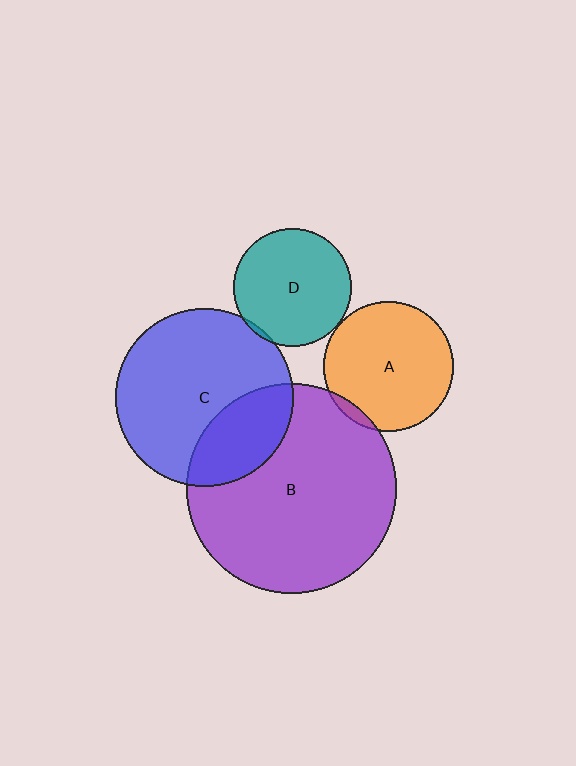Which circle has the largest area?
Circle B (purple).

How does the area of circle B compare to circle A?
Approximately 2.6 times.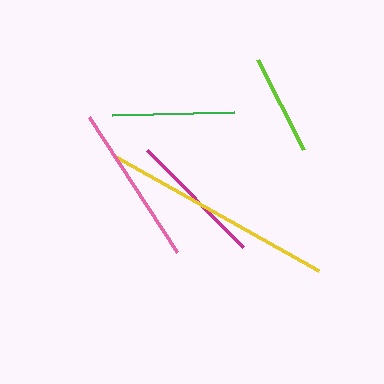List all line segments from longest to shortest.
From longest to shortest: yellow, pink, magenta, green, lime.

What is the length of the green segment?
The green segment is approximately 121 pixels long.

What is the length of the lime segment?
The lime segment is approximately 101 pixels long.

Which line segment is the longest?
The yellow line is the longest at approximately 233 pixels.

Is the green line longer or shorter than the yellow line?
The yellow line is longer than the green line.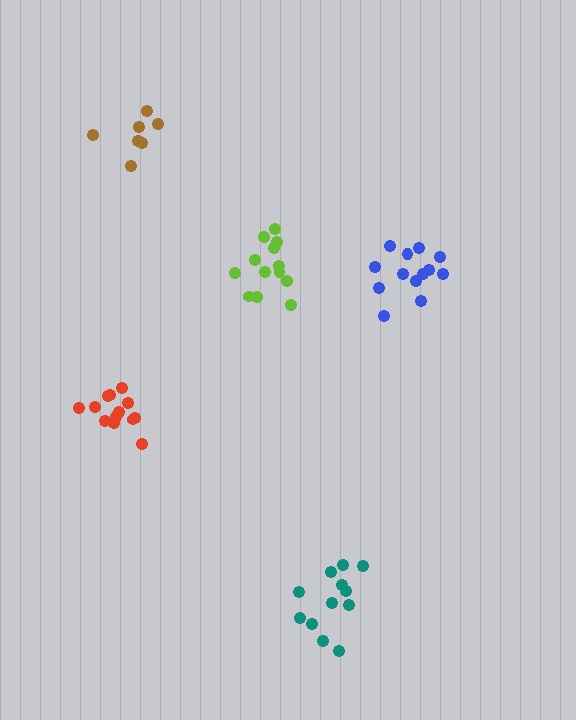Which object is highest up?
The brown cluster is topmost.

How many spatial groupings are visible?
There are 5 spatial groupings.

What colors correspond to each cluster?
The clusters are colored: blue, lime, teal, brown, red.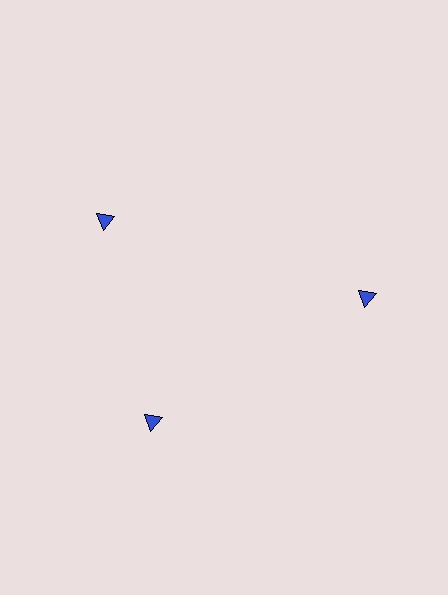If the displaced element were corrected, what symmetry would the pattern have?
It would have 3-fold rotational symmetry — the pattern would map onto itself every 120 degrees.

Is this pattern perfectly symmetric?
No. The 3 blue triangles are arranged in a ring, but one element near the 11 o'clock position is rotated out of alignment along the ring, breaking the 3-fold rotational symmetry.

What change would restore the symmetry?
The symmetry would be restored by rotating it back into even spacing with its neighbors so that all 3 triangles sit at equal angles and equal distance from the center.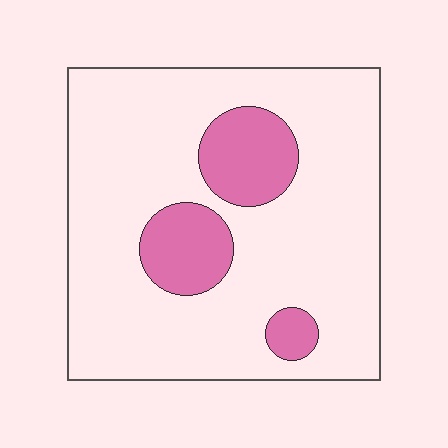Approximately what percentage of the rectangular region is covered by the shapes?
Approximately 20%.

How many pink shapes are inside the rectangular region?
3.